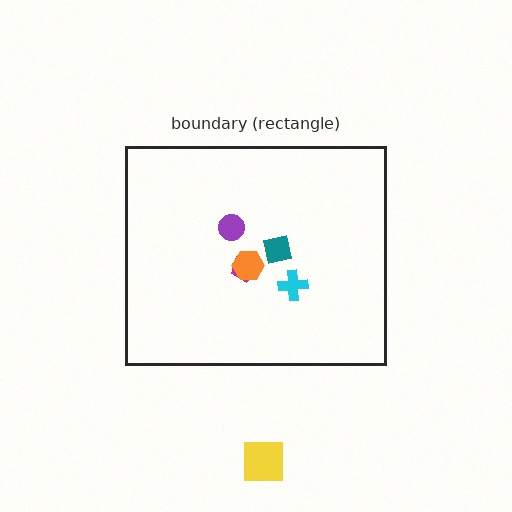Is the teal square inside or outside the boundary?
Inside.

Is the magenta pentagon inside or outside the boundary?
Inside.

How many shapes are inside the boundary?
5 inside, 1 outside.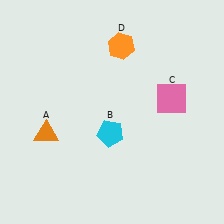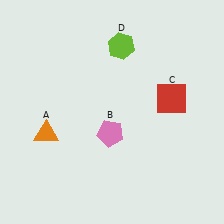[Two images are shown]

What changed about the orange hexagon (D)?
In Image 1, D is orange. In Image 2, it changed to lime.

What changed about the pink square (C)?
In Image 1, C is pink. In Image 2, it changed to red.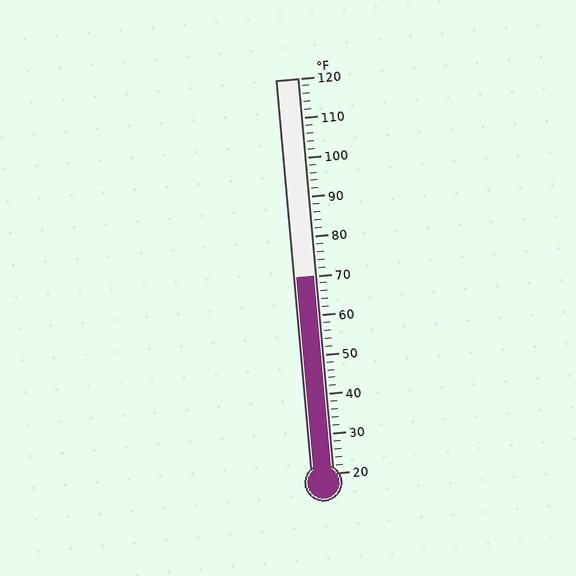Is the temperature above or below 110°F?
The temperature is below 110°F.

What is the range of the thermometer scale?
The thermometer scale ranges from 20°F to 120°F.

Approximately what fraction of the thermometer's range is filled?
The thermometer is filled to approximately 50% of its range.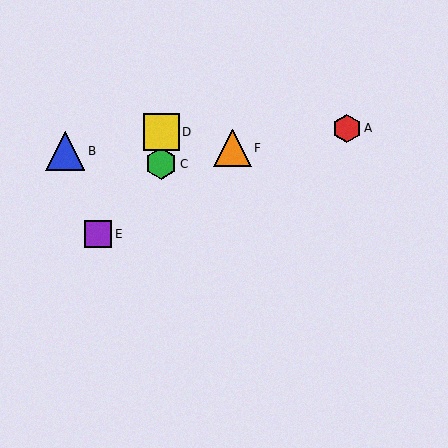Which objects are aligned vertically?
Objects C, D are aligned vertically.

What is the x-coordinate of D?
Object D is at x≈161.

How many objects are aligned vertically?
2 objects (C, D) are aligned vertically.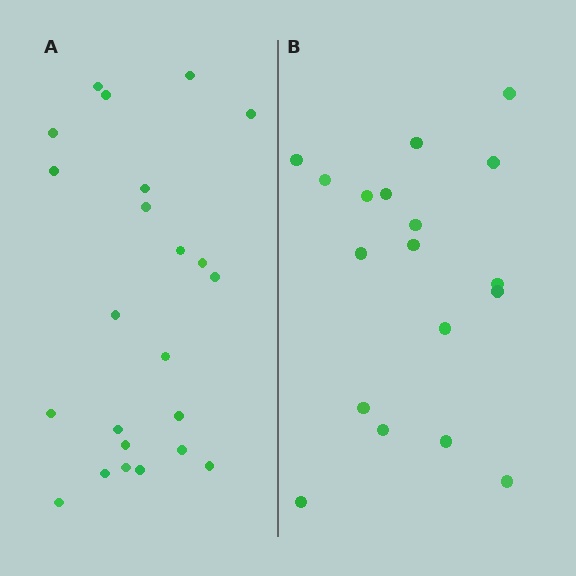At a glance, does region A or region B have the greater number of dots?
Region A (the left region) has more dots.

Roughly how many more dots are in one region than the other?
Region A has about 5 more dots than region B.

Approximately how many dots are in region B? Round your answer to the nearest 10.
About 20 dots. (The exact count is 18, which rounds to 20.)